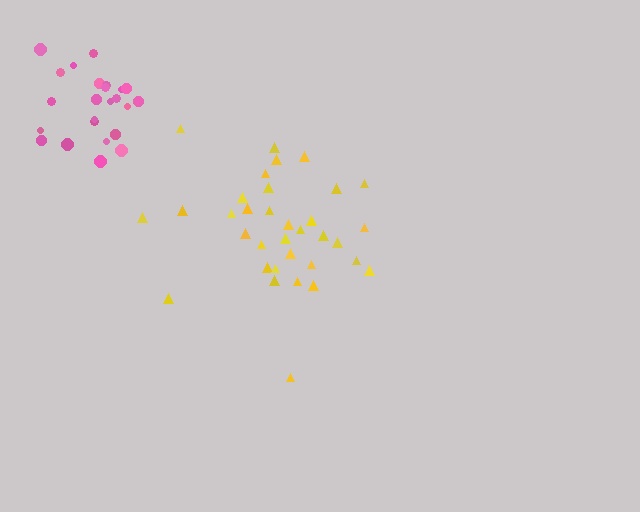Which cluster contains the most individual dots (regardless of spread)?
Yellow (34).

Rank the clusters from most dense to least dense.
pink, yellow.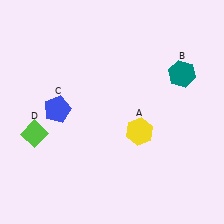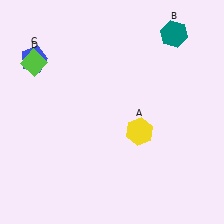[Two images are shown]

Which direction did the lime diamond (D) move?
The lime diamond (D) moved up.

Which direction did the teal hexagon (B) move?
The teal hexagon (B) moved up.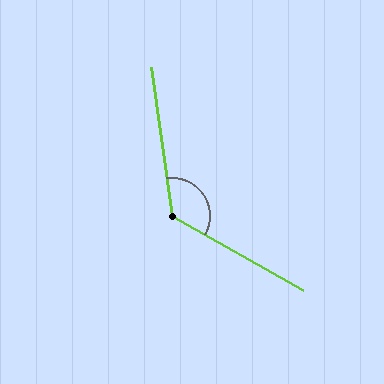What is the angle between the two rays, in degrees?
Approximately 127 degrees.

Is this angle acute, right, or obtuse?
It is obtuse.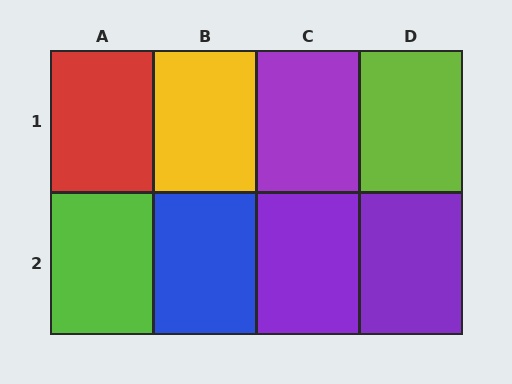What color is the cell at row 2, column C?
Purple.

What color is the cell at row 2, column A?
Lime.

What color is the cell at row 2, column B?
Blue.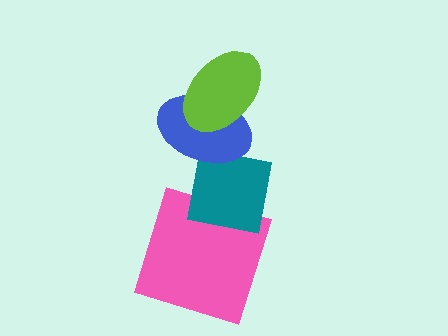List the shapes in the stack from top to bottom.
From top to bottom: the lime ellipse, the blue ellipse, the teal square, the pink square.